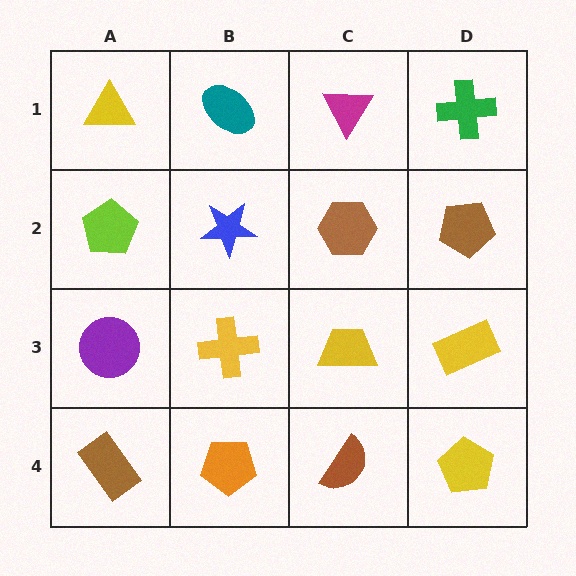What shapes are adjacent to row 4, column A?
A purple circle (row 3, column A), an orange pentagon (row 4, column B).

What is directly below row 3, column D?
A yellow pentagon.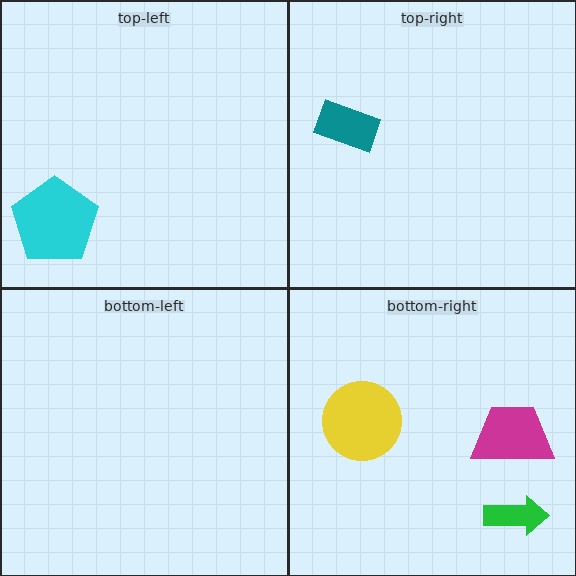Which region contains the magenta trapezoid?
The bottom-right region.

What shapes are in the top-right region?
The teal rectangle.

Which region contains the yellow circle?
The bottom-right region.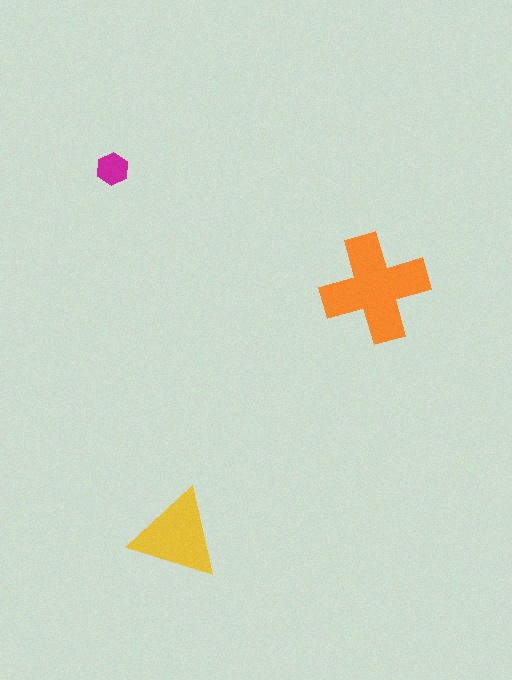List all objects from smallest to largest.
The magenta hexagon, the yellow triangle, the orange cross.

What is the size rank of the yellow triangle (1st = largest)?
2nd.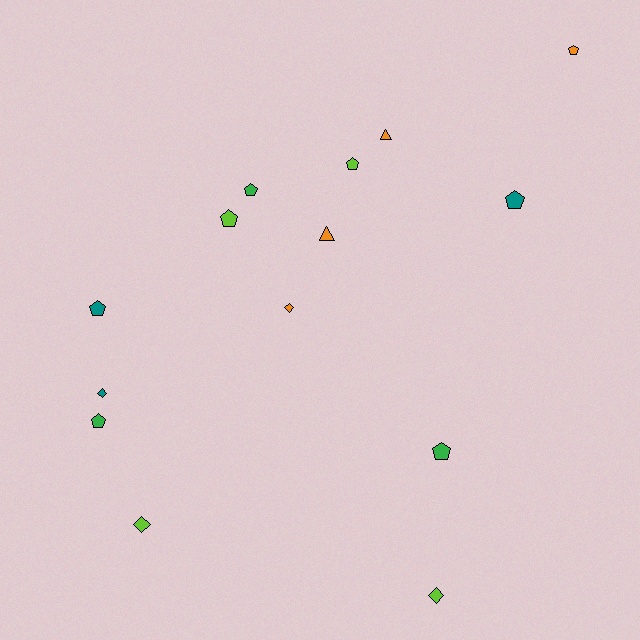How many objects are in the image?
There are 14 objects.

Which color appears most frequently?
Lime, with 4 objects.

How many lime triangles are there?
There are no lime triangles.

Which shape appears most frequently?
Pentagon, with 8 objects.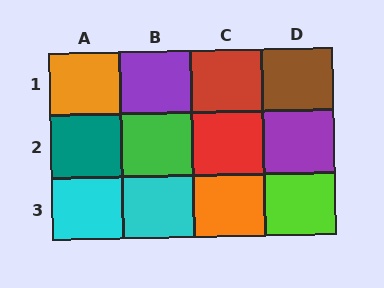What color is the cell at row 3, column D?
Lime.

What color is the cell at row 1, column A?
Orange.